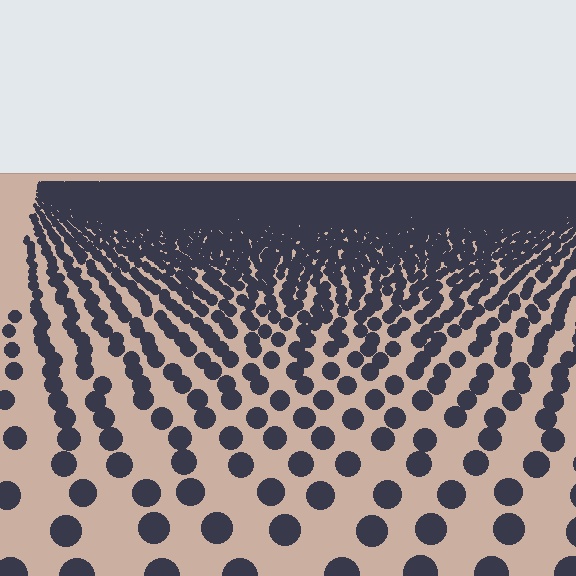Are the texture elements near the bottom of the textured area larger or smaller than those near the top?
Larger. Near the bottom, elements are closer to the viewer and appear at a bigger on-screen size.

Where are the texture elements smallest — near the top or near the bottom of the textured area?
Near the top.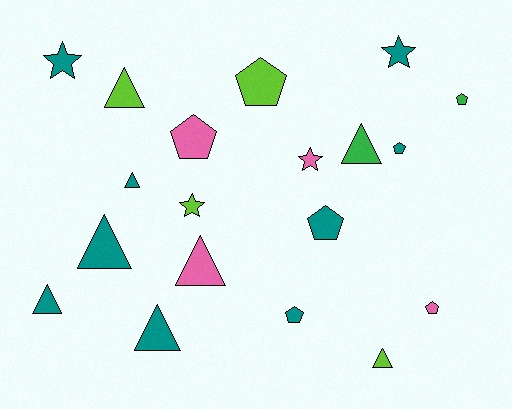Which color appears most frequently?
Teal, with 9 objects.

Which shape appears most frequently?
Triangle, with 8 objects.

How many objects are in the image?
There are 19 objects.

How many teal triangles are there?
There are 4 teal triangles.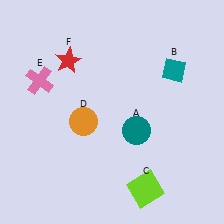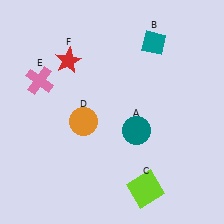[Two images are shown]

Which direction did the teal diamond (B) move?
The teal diamond (B) moved up.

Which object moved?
The teal diamond (B) moved up.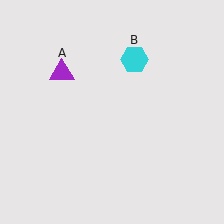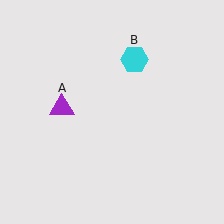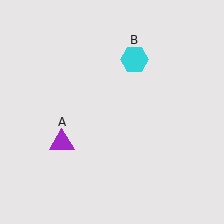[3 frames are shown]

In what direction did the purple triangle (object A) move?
The purple triangle (object A) moved down.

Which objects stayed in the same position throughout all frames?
Cyan hexagon (object B) remained stationary.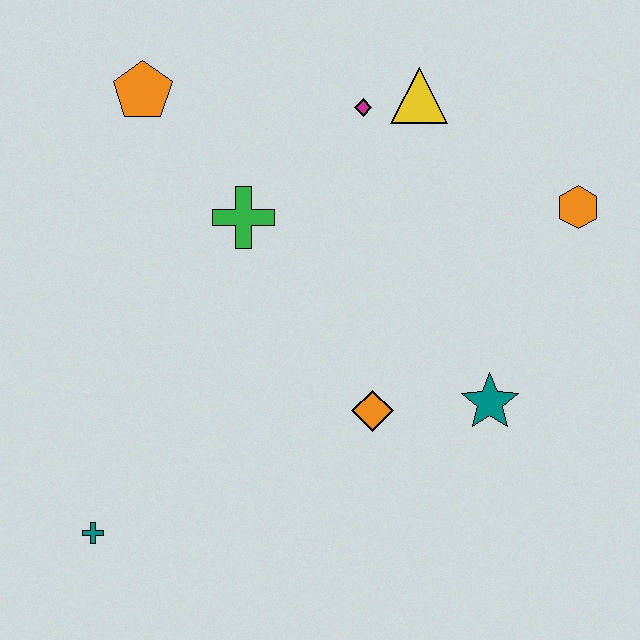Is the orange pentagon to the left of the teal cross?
No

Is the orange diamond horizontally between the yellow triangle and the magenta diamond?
Yes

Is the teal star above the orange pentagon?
No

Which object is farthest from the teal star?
The orange pentagon is farthest from the teal star.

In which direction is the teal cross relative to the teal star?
The teal cross is to the left of the teal star.